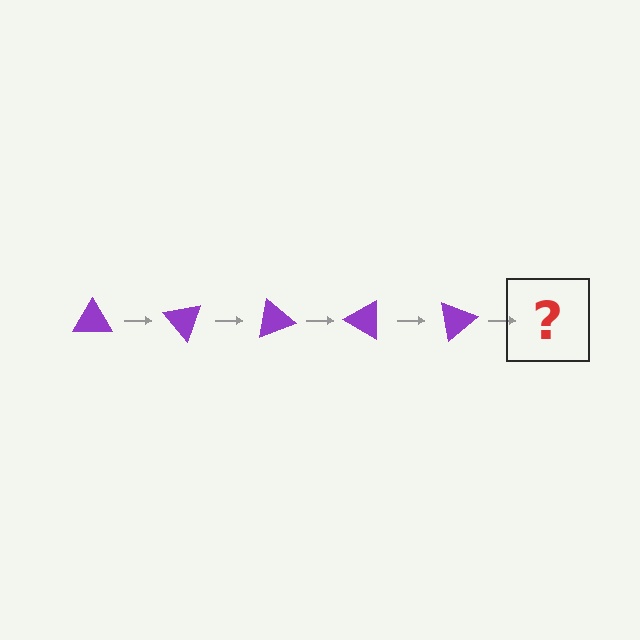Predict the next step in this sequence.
The next step is a purple triangle rotated 250 degrees.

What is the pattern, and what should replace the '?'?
The pattern is that the triangle rotates 50 degrees each step. The '?' should be a purple triangle rotated 250 degrees.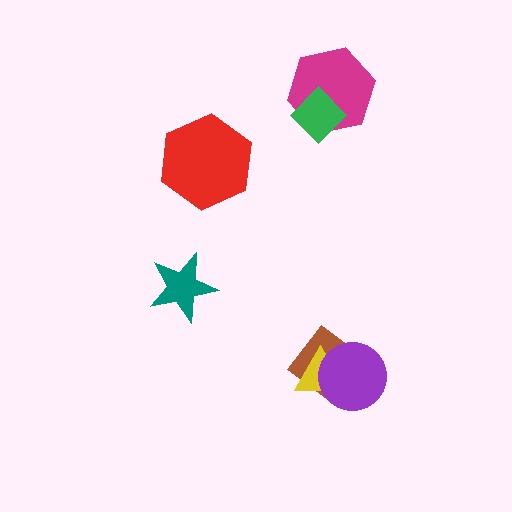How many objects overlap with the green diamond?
1 object overlaps with the green diamond.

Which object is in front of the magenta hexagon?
The green diamond is in front of the magenta hexagon.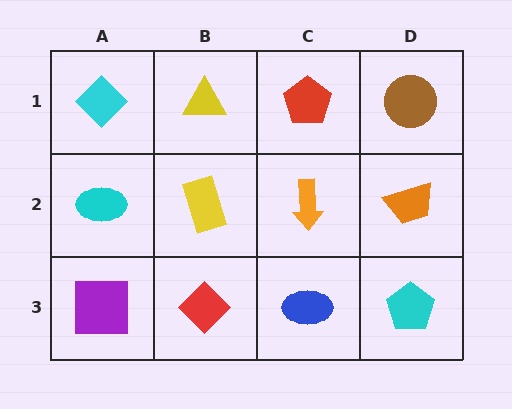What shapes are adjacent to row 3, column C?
An orange arrow (row 2, column C), a red diamond (row 3, column B), a cyan pentagon (row 3, column D).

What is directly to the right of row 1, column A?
A yellow triangle.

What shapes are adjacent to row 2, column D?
A brown circle (row 1, column D), a cyan pentagon (row 3, column D), an orange arrow (row 2, column C).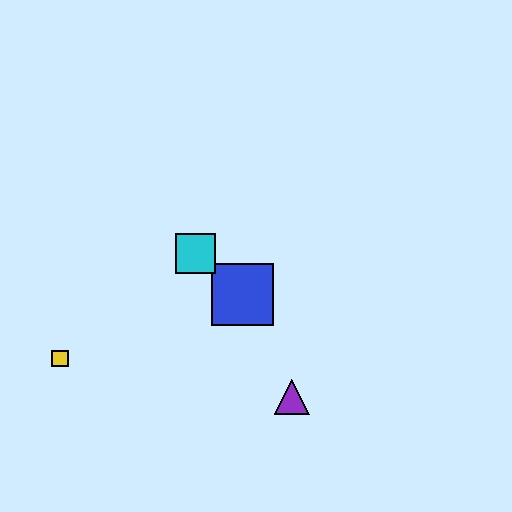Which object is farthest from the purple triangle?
The yellow square is farthest from the purple triangle.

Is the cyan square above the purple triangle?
Yes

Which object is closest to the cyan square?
The blue square is closest to the cyan square.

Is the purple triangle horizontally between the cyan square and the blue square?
No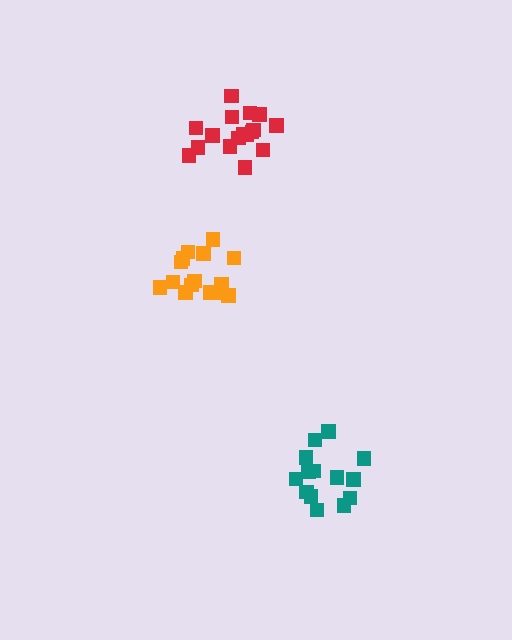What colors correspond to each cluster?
The clusters are colored: teal, orange, red.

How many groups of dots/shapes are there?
There are 3 groups.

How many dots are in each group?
Group 1: 14 dots, Group 2: 15 dots, Group 3: 17 dots (46 total).